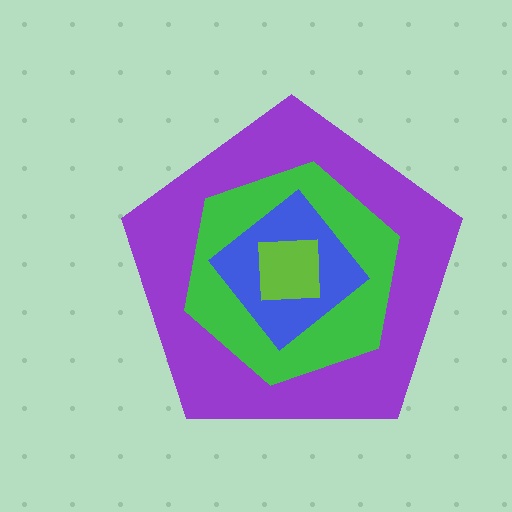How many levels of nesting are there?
4.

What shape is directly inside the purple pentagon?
The green hexagon.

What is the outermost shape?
The purple pentagon.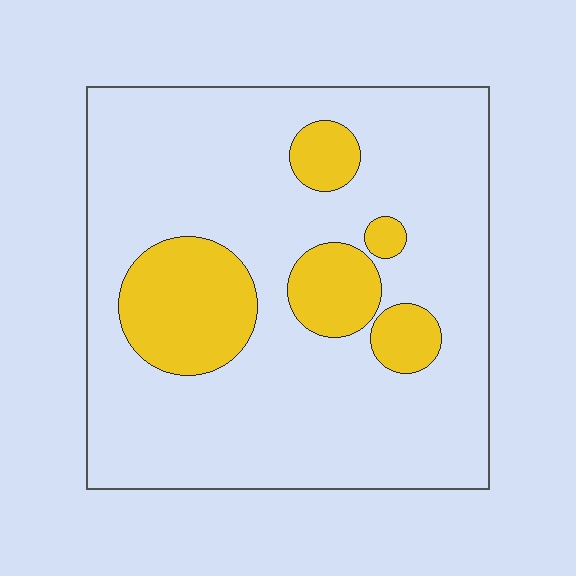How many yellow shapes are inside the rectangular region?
5.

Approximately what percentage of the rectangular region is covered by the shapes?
Approximately 20%.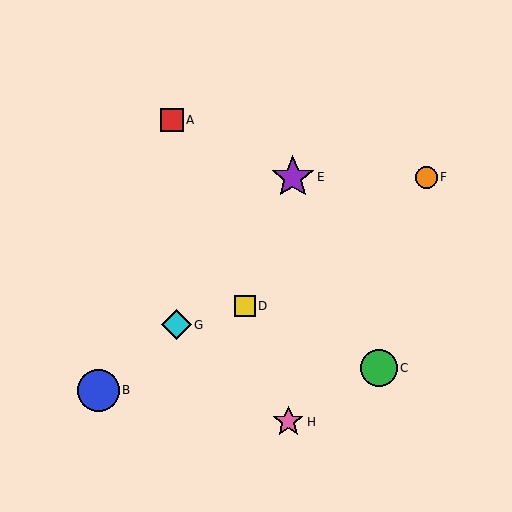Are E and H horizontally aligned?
No, E is at y≈177 and H is at y≈422.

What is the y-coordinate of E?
Object E is at y≈177.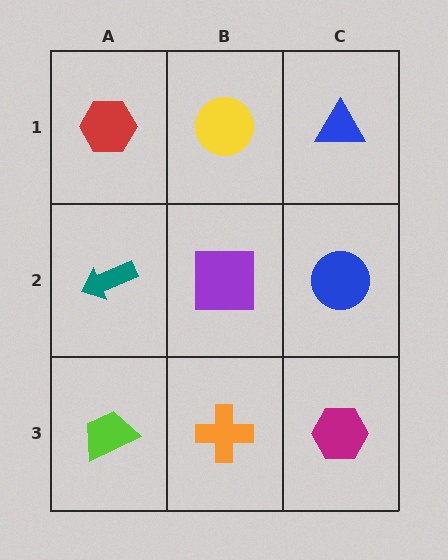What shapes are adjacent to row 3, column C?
A blue circle (row 2, column C), an orange cross (row 3, column B).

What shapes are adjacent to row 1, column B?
A purple square (row 2, column B), a red hexagon (row 1, column A), a blue triangle (row 1, column C).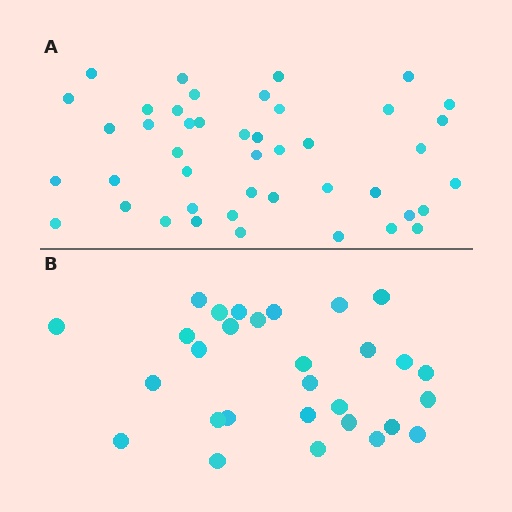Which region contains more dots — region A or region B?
Region A (the top region) has more dots.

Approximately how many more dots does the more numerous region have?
Region A has approximately 15 more dots than region B.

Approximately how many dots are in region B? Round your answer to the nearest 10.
About 30 dots. (The exact count is 29, which rounds to 30.)